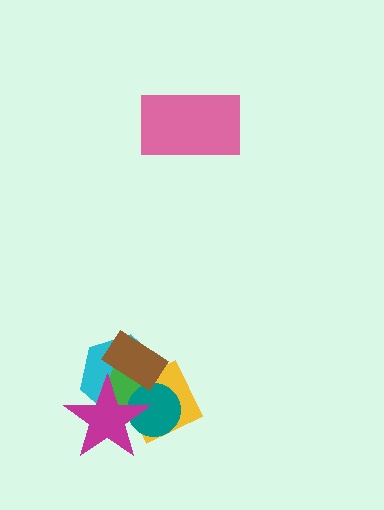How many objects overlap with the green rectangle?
5 objects overlap with the green rectangle.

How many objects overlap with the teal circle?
4 objects overlap with the teal circle.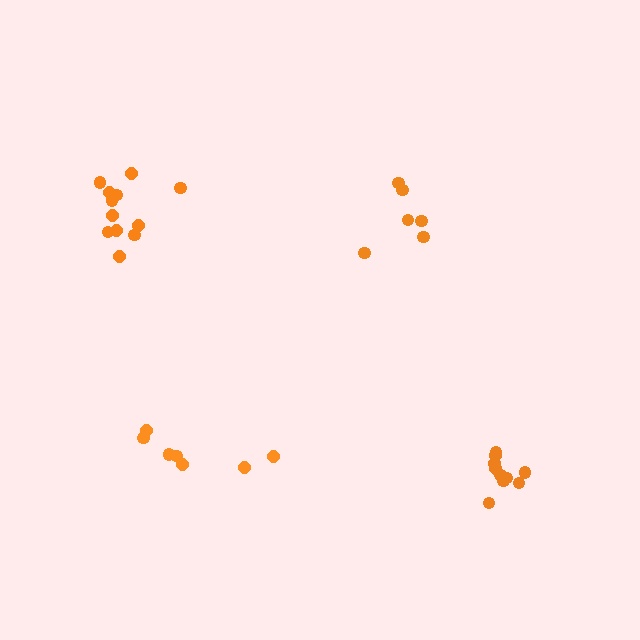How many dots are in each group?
Group 1: 12 dots, Group 2: 6 dots, Group 3: 7 dots, Group 4: 10 dots (35 total).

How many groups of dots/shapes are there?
There are 4 groups.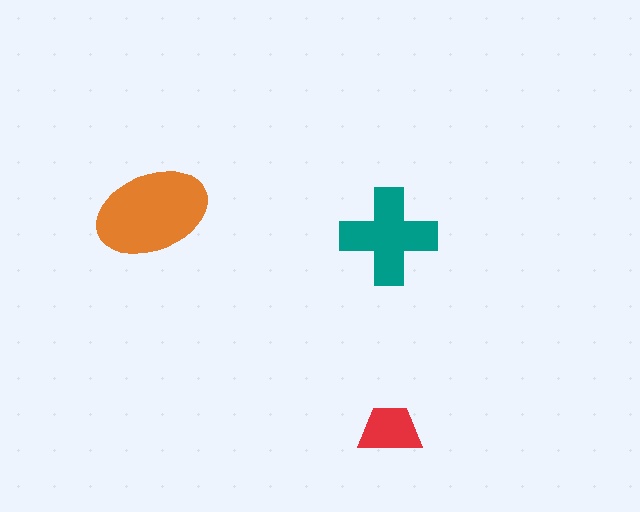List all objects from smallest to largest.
The red trapezoid, the teal cross, the orange ellipse.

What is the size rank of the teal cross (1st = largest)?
2nd.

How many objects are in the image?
There are 3 objects in the image.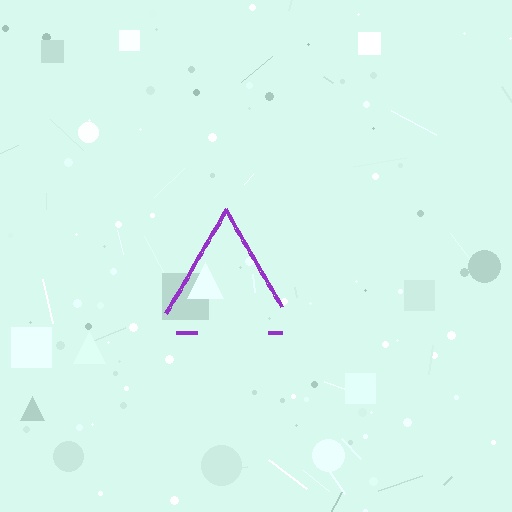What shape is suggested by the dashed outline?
The dashed outline suggests a triangle.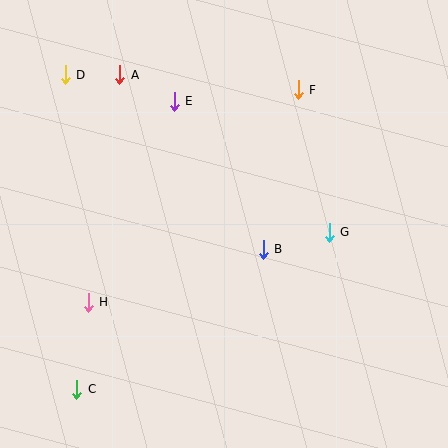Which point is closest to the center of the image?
Point B at (263, 249) is closest to the center.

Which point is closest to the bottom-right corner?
Point G is closest to the bottom-right corner.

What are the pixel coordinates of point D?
Point D is at (65, 75).